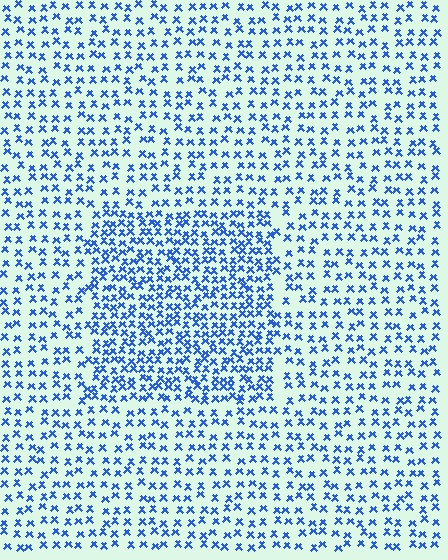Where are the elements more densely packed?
The elements are more densely packed inside the rectangle boundary.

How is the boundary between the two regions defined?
The boundary is defined by a change in element density (approximately 1.8x ratio). All elements are the same color, size, and shape.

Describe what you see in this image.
The image contains small blue elements arranged at two different densities. A rectangle-shaped region is visible where the elements are more densely packed than the surrounding area.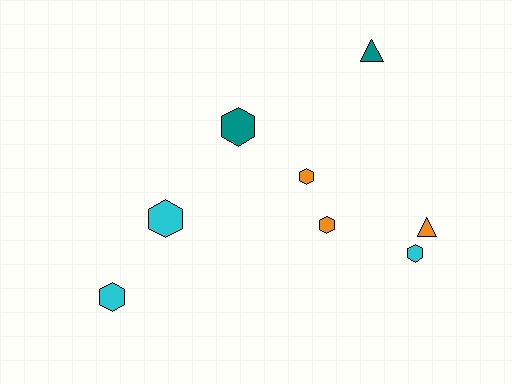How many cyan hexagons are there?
There are 3 cyan hexagons.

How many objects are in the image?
There are 8 objects.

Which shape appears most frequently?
Hexagon, with 6 objects.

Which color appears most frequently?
Orange, with 3 objects.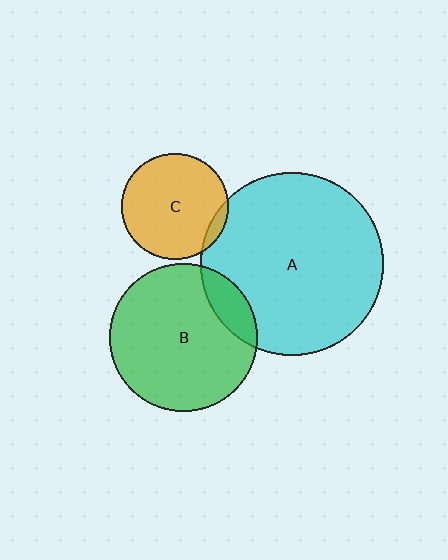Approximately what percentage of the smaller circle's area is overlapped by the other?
Approximately 15%.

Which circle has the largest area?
Circle A (cyan).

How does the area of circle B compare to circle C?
Approximately 1.9 times.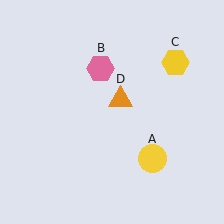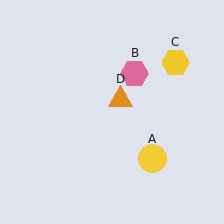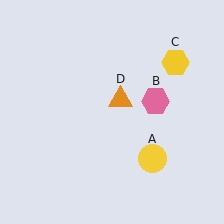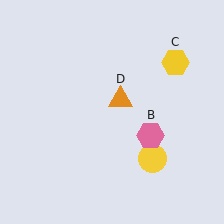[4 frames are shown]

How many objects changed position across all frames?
1 object changed position: pink hexagon (object B).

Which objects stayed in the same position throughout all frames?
Yellow circle (object A) and yellow hexagon (object C) and orange triangle (object D) remained stationary.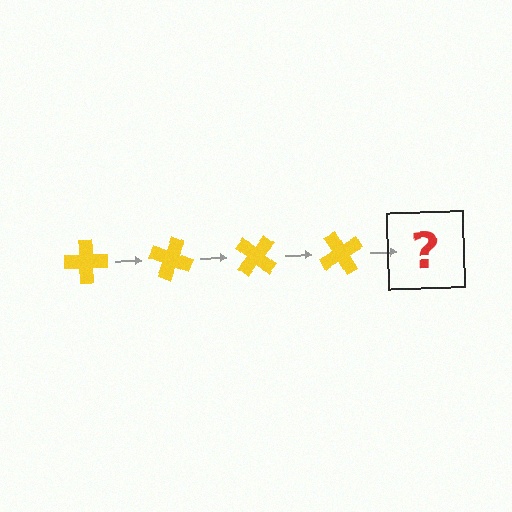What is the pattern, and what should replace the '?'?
The pattern is that the cross rotates 20 degrees each step. The '?' should be a yellow cross rotated 80 degrees.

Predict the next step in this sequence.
The next step is a yellow cross rotated 80 degrees.